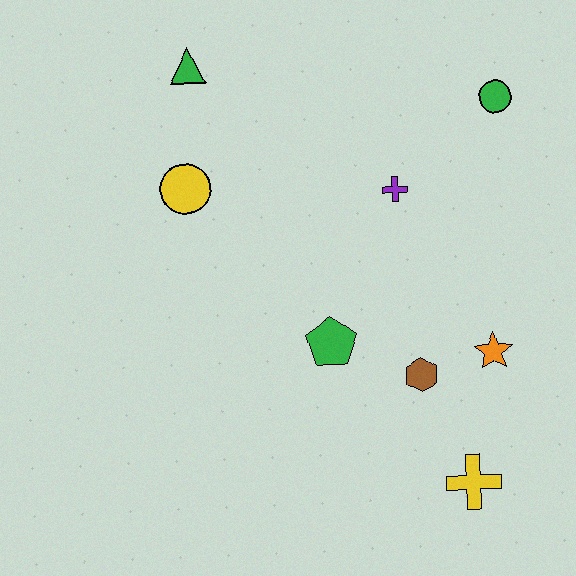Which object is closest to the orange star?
The brown hexagon is closest to the orange star.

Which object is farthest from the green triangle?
The yellow cross is farthest from the green triangle.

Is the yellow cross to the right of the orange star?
No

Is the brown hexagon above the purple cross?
No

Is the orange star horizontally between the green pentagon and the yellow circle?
No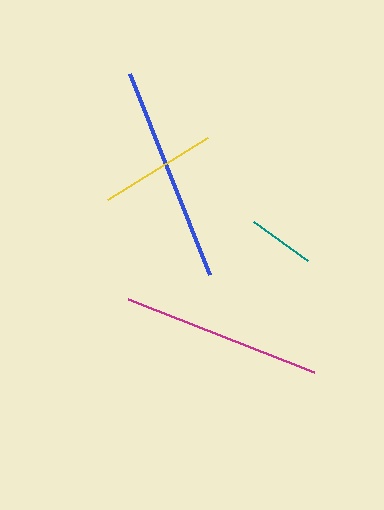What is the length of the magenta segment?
The magenta segment is approximately 200 pixels long.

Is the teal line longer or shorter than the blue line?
The blue line is longer than the teal line.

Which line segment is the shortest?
The teal line is the shortest at approximately 66 pixels.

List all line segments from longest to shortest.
From longest to shortest: blue, magenta, yellow, teal.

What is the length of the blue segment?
The blue segment is approximately 216 pixels long.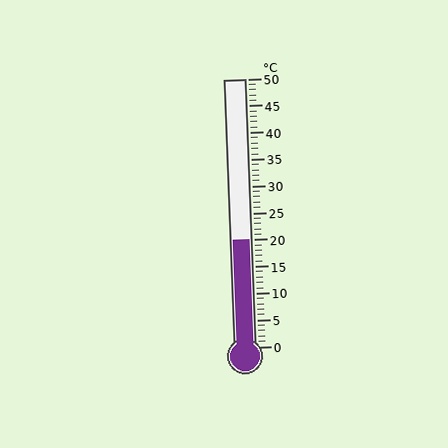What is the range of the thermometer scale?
The thermometer scale ranges from 0°C to 50°C.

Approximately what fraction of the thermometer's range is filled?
The thermometer is filled to approximately 40% of its range.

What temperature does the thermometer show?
The thermometer shows approximately 20°C.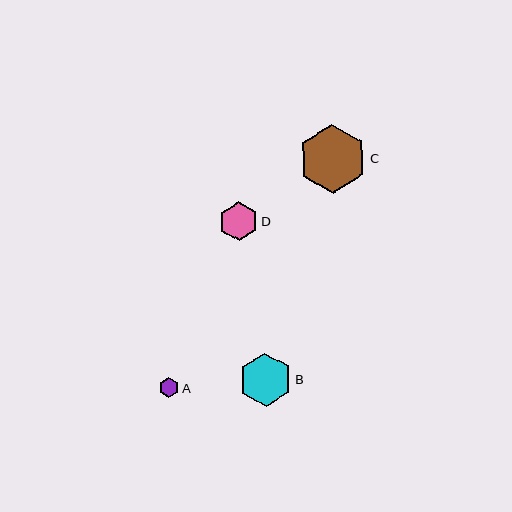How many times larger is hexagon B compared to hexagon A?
Hexagon B is approximately 2.7 times the size of hexagon A.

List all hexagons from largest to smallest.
From largest to smallest: C, B, D, A.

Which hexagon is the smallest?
Hexagon A is the smallest with a size of approximately 20 pixels.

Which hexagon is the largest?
Hexagon C is the largest with a size of approximately 69 pixels.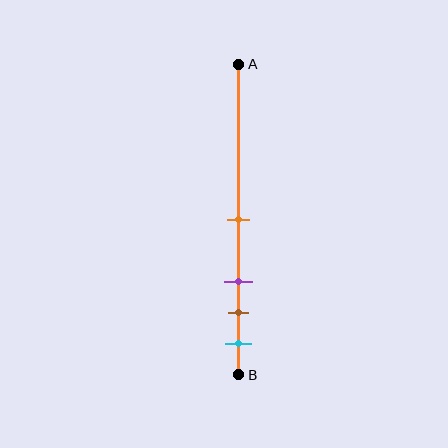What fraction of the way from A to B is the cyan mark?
The cyan mark is approximately 90% (0.9) of the way from A to B.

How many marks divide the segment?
There are 4 marks dividing the segment.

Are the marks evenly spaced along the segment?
No, the marks are not evenly spaced.